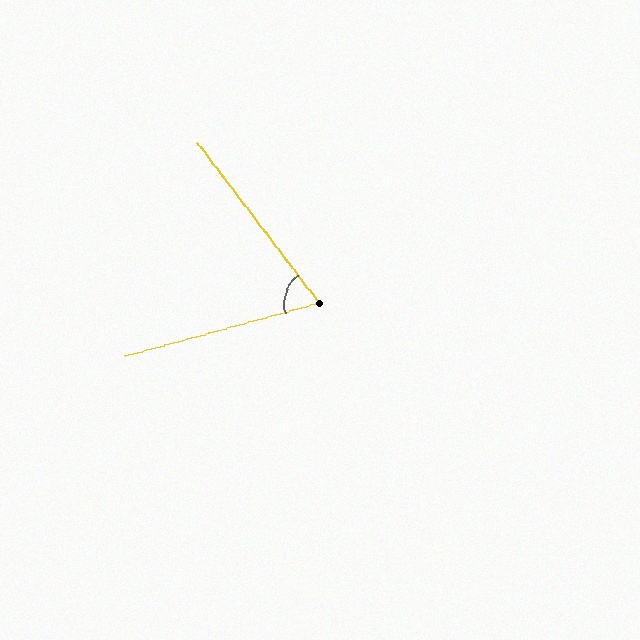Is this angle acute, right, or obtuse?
It is acute.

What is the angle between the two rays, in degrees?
Approximately 68 degrees.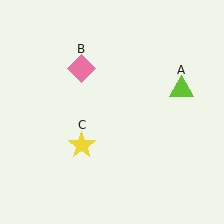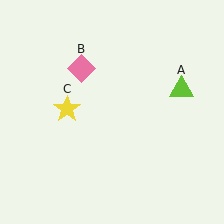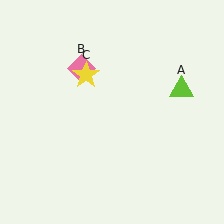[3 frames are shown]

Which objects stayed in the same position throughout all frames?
Lime triangle (object A) and pink diamond (object B) remained stationary.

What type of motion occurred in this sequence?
The yellow star (object C) rotated clockwise around the center of the scene.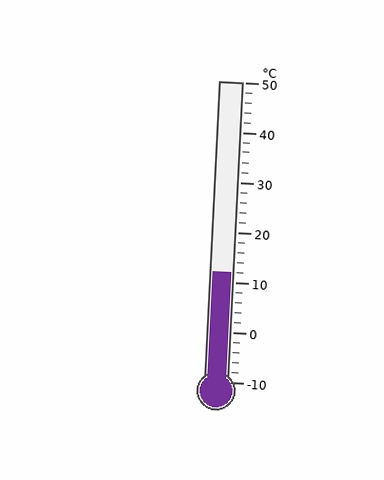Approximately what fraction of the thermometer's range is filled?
The thermometer is filled to approximately 35% of its range.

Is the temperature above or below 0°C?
The temperature is above 0°C.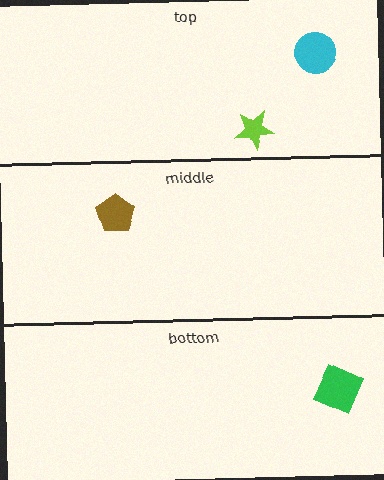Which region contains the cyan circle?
The top region.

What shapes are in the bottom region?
The green diamond.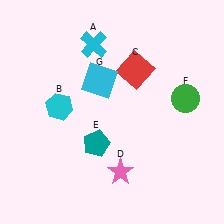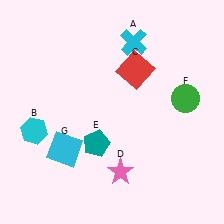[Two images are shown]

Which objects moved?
The objects that moved are: the cyan cross (A), the cyan hexagon (B), the cyan square (G).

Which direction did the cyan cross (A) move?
The cyan cross (A) moved right.